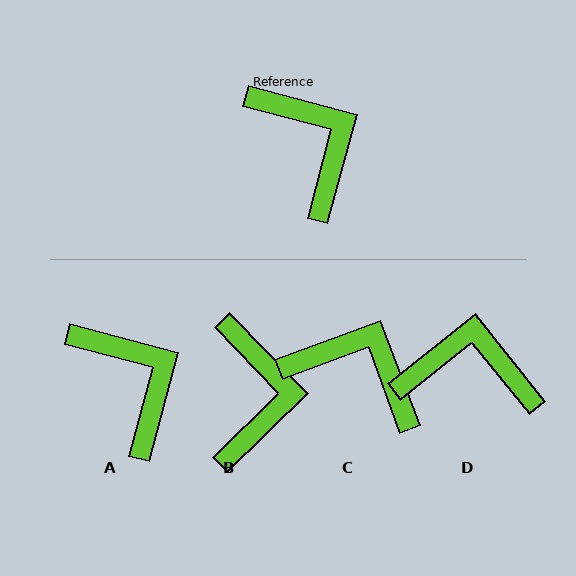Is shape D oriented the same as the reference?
No, it is off by about 54 degrees.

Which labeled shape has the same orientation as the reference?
A.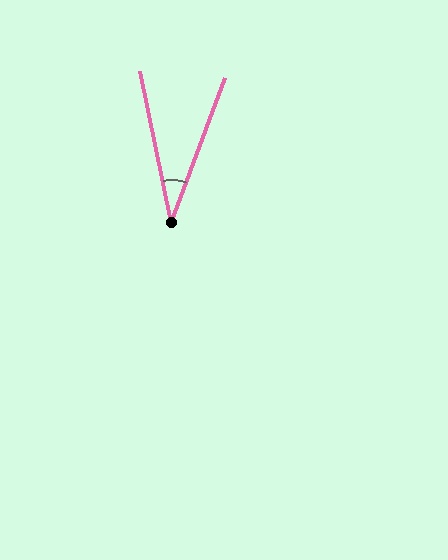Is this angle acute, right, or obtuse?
It is acute.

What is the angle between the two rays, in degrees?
Approximately 32 degrees.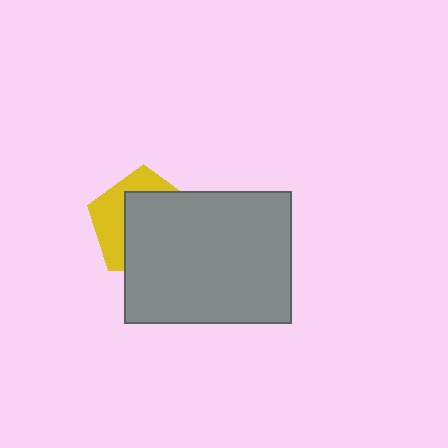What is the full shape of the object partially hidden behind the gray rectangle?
The partially hidden object is a yellow pentagon.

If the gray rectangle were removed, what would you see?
You would see the complete yellow pentagon.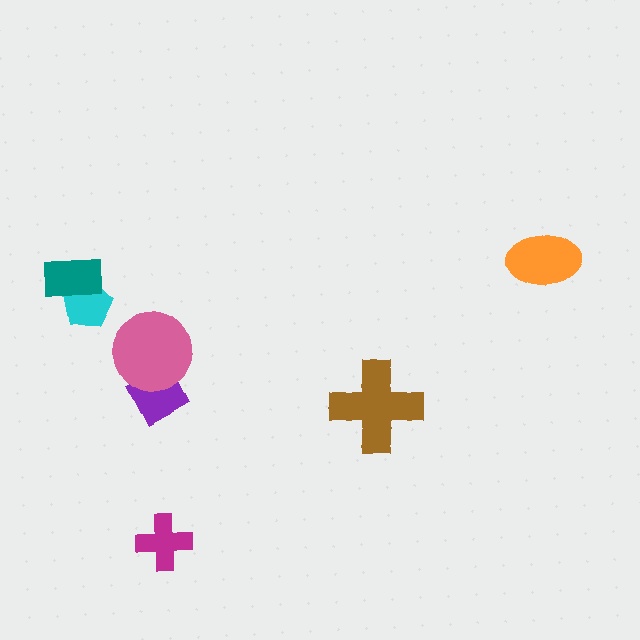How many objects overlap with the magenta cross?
0 objects overlap with the magenta cross.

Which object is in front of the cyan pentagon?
The teal rectangle is in front of the cyan pentagon.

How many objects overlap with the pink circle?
1 object overlaps with the pink circle.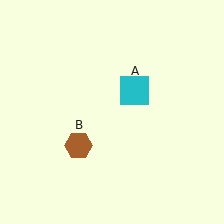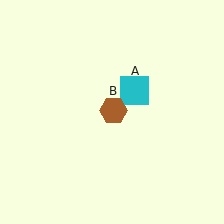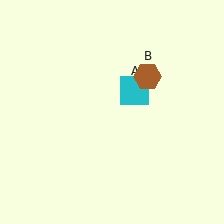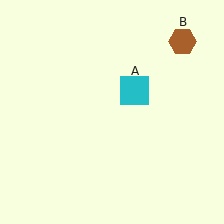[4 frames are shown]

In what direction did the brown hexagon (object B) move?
The brown hexagon (object B) moved up and to the right.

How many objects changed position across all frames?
1 object changed position: brown hexagon (object B).